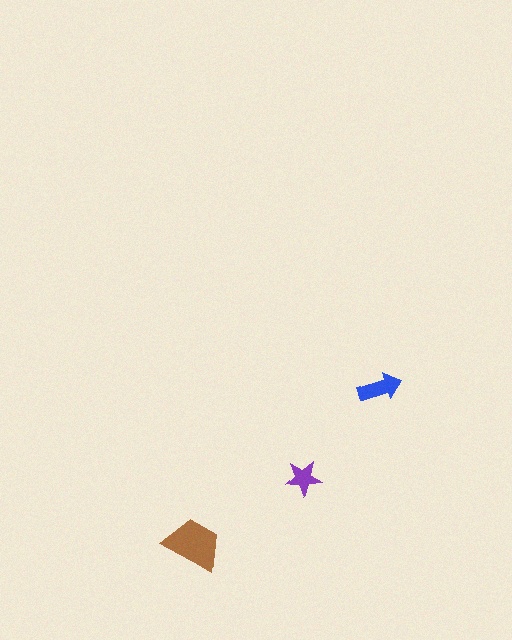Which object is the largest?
The brown trapezoid.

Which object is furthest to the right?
The blue arrow is rightmost.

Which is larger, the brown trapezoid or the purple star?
The brown trapezoid.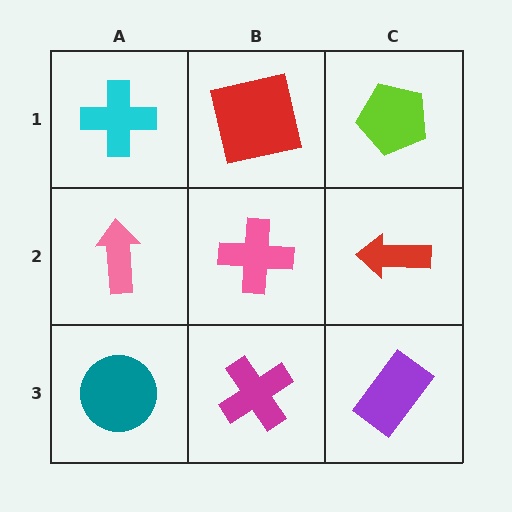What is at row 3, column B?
A magenta cross.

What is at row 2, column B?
A pink cross.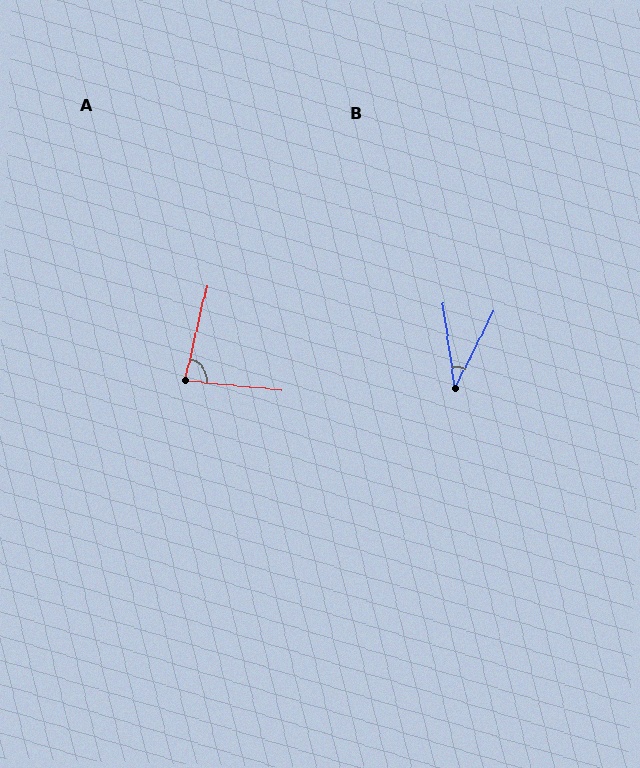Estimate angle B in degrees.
Approximately 35 degrees.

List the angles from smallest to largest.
B (35°), A (83°).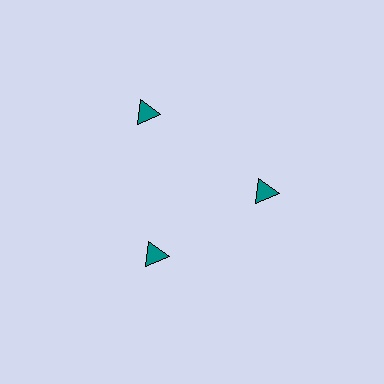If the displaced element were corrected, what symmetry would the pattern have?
It would have 3-fold rotational symmetry — the pattern would map onto itself every 120 degrees.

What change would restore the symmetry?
The symmetry would be restored by moving it inward, back onto the ring so that all 3 triangles sit at equal angles and equal distance from the center.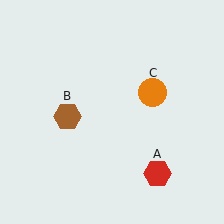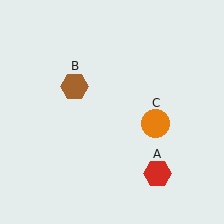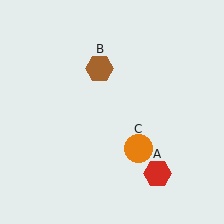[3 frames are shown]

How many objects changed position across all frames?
2 objects changed position: brown hexagon (object B), orange circle (object C).